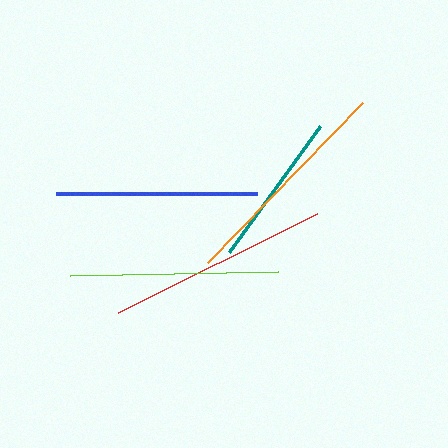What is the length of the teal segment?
The teal segment is approximately 156 pixels long.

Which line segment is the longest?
The orange line is the longest at approximately 223 pixels.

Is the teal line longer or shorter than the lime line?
The lime line is longer than the teal line.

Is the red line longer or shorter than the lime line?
The red line is longer than the lime line.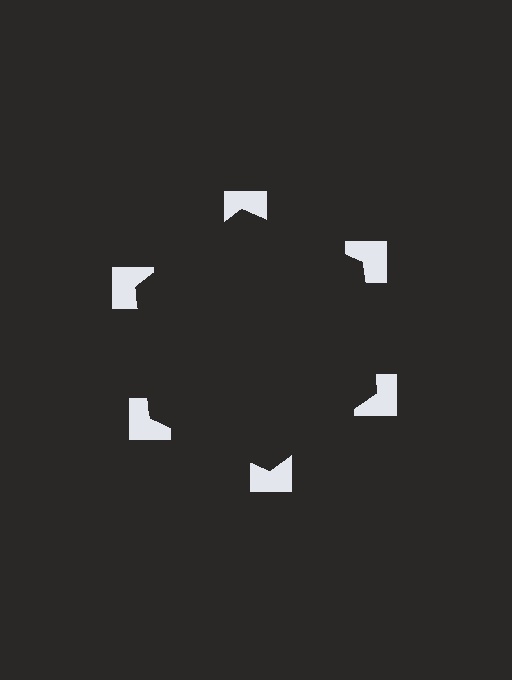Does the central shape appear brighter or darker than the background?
It typically appears slightly darker than the background, even though no actual brightness change is drawn.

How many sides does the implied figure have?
6 sides.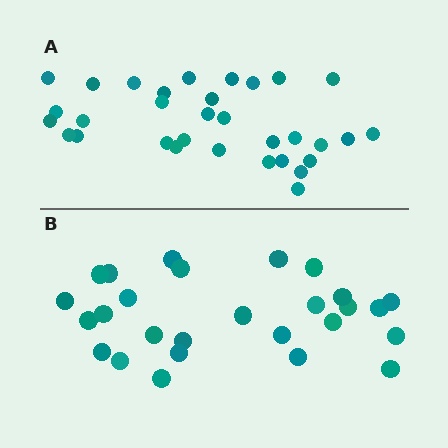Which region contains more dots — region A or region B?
Region A (the top region) has more dots.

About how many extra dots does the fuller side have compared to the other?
Region A has about 5 more dots than region B.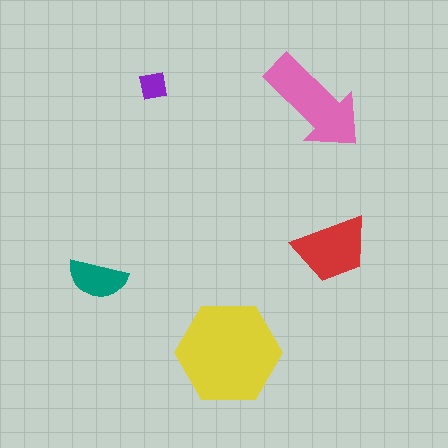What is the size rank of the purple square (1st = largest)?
5th.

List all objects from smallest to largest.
The purple square, the teal semicircle, the red trapezoid, the pink arrow, the yellow hexagon.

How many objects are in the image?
There are 5 objects in the image.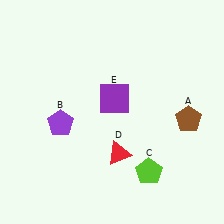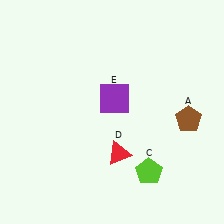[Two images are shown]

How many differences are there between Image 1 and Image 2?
There is 1 difference between the two images.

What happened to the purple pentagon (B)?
The purple pentagon (B) was removed in Image 2. It was in the bottom-left area of Image 1.